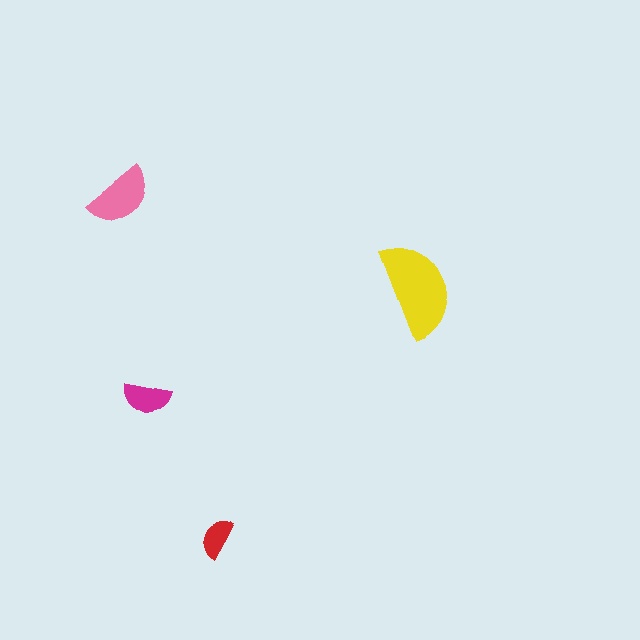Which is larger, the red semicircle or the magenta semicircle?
The magenta one.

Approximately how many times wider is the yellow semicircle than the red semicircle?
About 2.5 times wider.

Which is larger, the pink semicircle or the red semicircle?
The pink one.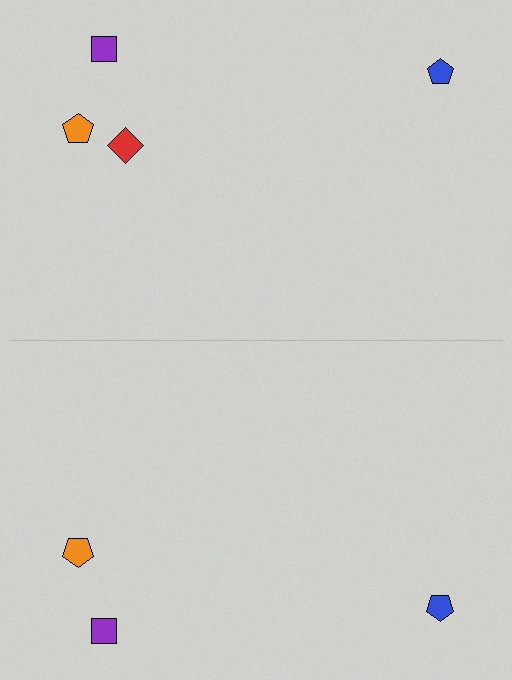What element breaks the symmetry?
A red diamond is missing from the bottom side.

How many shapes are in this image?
There are 7 shapes in this image.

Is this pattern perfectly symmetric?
No, the pattern is not perfectly symmetric. A red diamond is missing from the bottom side.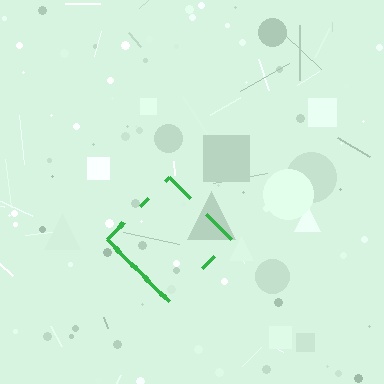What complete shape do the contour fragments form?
The contour fragments form a diamond.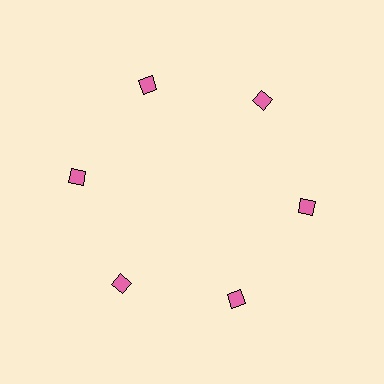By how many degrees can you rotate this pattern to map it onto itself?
The pattern maps onto itself every 60 degrees of rotation.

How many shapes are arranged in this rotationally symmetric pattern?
There are 6 shapes, arranged in 6 groups of 1.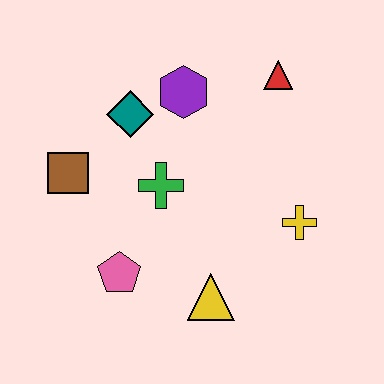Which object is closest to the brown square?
The teal diamond is closest to the brown square.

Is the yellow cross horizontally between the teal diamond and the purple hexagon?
No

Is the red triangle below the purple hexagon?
No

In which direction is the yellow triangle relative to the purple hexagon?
The yellow triangle is below the purple hexagon.